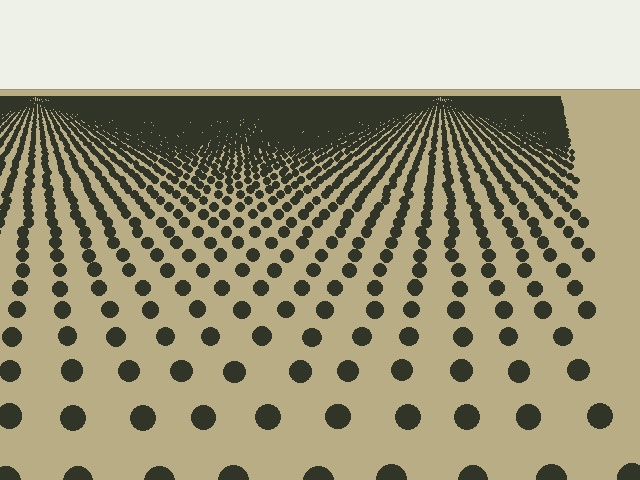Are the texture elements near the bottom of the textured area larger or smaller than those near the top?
Larger. Near the bottom, elements are closer to the viewer and appear at a bigger on-screen size.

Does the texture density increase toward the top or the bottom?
Density increases toward the top.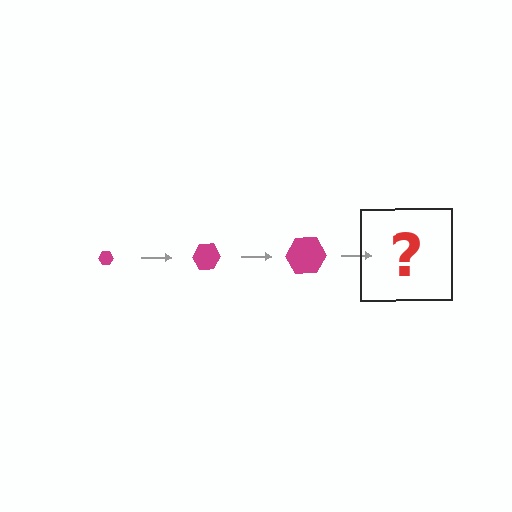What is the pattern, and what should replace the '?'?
The pattern is that the hexagon gets progressively larger each step. The '?' should be a magenta hexagon, larger than the previous one.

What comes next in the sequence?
The next element should be a magenta hexagon, larger than the previous one.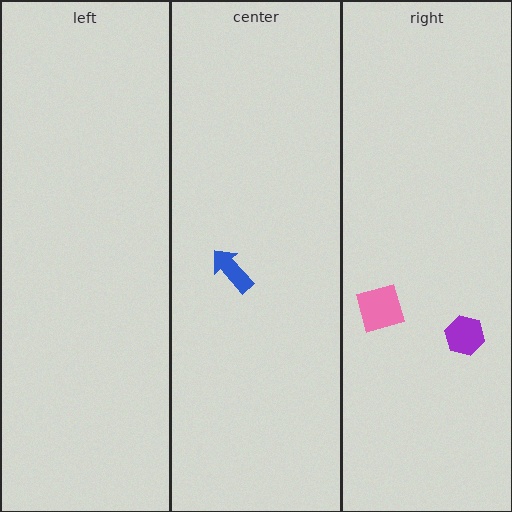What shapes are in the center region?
The blue arrow.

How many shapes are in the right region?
2.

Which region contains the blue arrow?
The center region.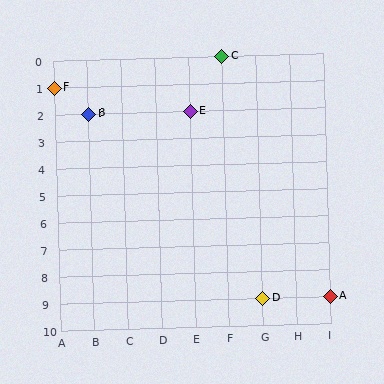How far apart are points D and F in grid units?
Points D and F are 6 columns and 8 rows apart (about 10.0 grid units diagonally).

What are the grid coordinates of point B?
Point B is at grid coordinates (B, 2).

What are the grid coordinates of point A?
Point A is at grid coordinates (I, 9).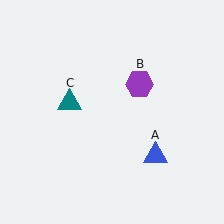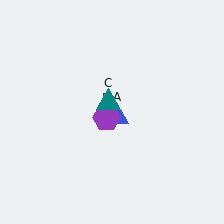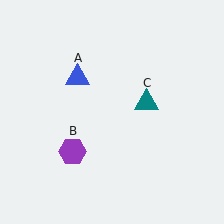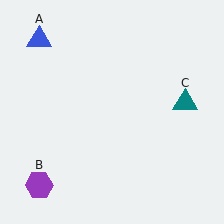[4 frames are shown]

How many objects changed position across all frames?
3 objects changed position: blue triangle (object A), purple hexagon (object B), teal triangle (object C).